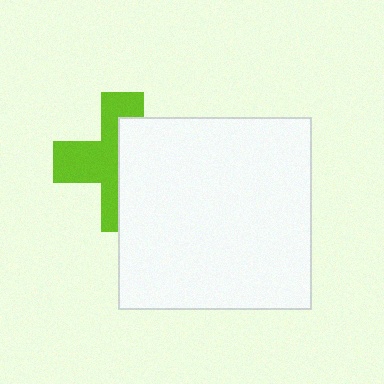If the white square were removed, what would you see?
You would see the complete lime cross.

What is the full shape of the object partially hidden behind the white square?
The partially hidden object is a lime cross.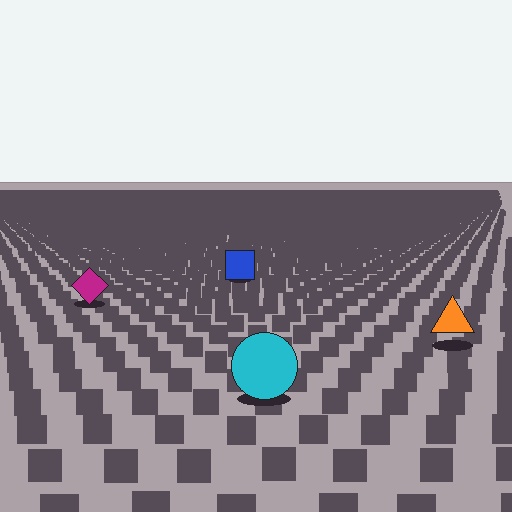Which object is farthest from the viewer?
The blue square is farthest from the viewer. It appears smaller and the ground texture around it is denser.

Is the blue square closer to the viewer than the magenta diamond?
No. The magenta diamond is closer — you can tell from the texture gradient: the ground texture is coarser near it.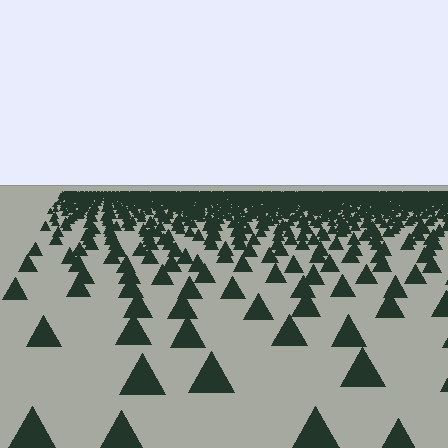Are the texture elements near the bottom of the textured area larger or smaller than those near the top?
Larger. Near the bottom, elements are closer to the viewer and appear at a bigger on-screen size.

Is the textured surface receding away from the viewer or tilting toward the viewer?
The surface is receding away from the viewer. Texture elements get smaller and denser toward the top.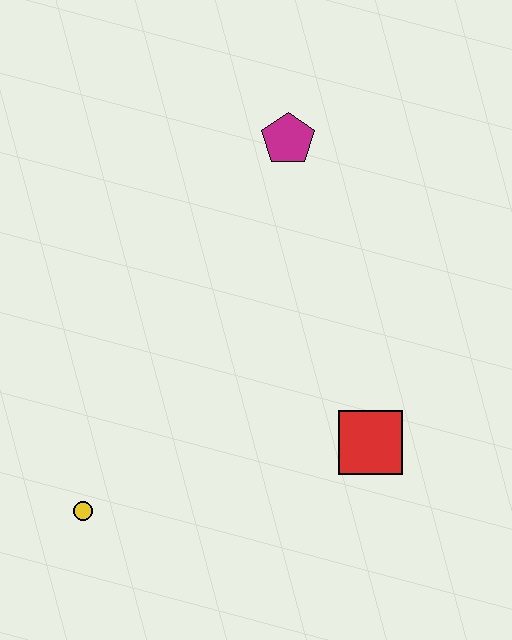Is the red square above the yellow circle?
Yes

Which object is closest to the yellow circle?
The red square is closest to the yellow circle.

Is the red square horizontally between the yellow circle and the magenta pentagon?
No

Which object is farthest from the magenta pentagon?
The yellow circle is farthest from the magenta pentagon.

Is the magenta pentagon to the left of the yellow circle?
No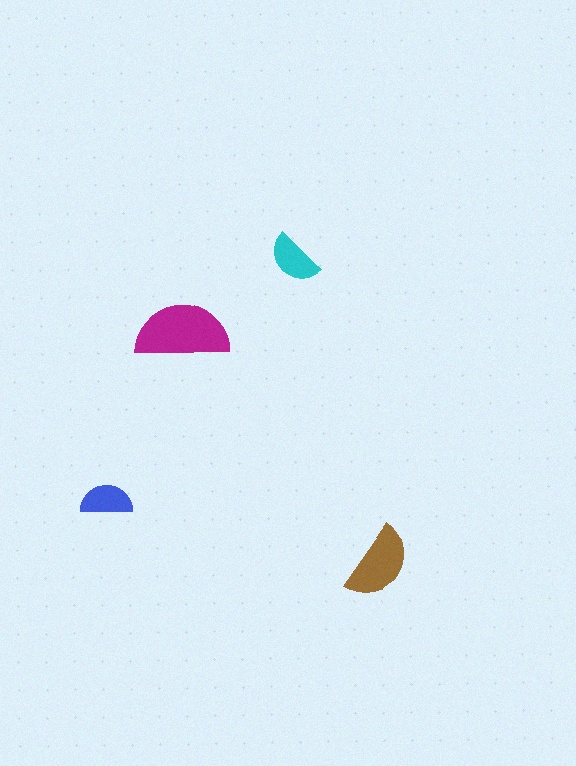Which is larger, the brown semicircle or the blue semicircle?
The brown one.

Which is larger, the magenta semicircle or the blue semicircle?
The magenta one.